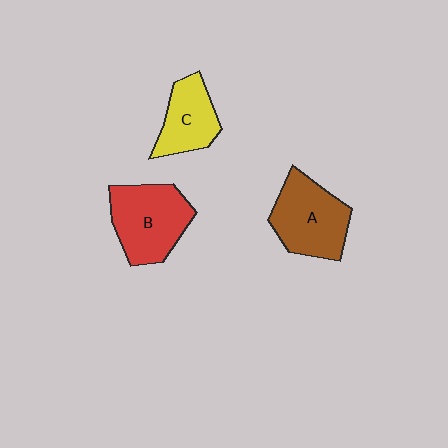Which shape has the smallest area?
Shape C (yellow).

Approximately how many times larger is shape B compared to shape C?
Approximately 1.4 times.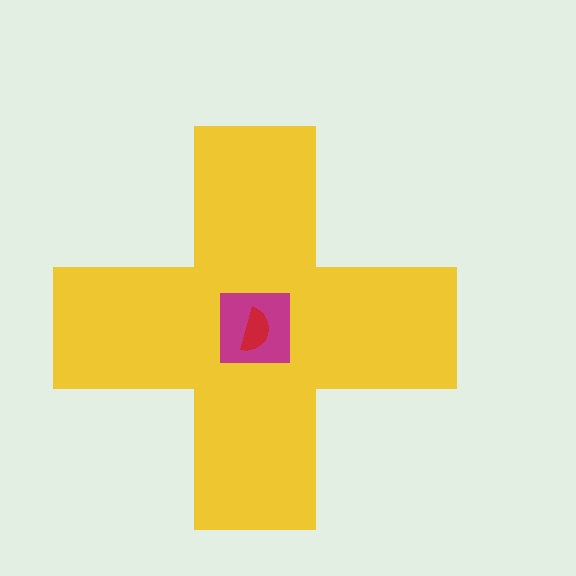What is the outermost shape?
The yellow cross.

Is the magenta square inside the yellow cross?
Yes.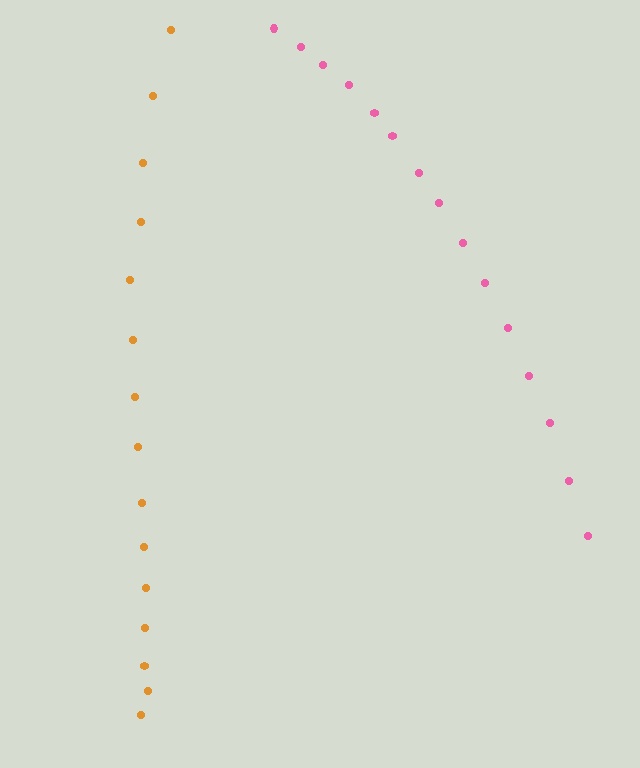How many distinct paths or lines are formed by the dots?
There are 2 distinct paths.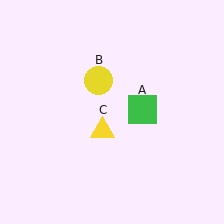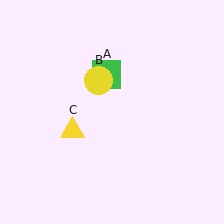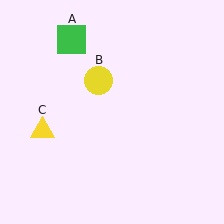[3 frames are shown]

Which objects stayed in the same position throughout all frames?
Yellow circle (object B) remained stationary.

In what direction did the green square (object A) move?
The green square (object A) moved up and to the left.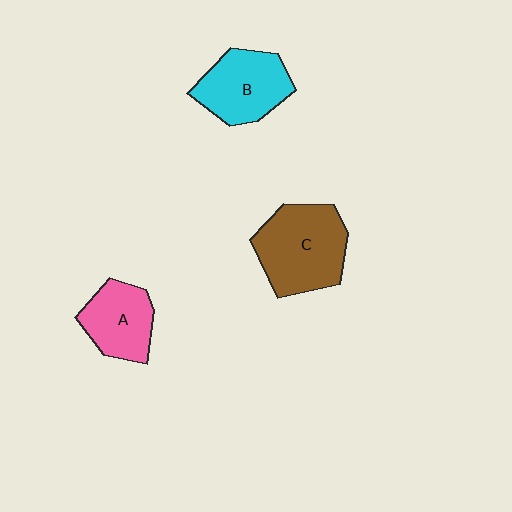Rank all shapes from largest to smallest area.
From largest to smallest: C (brown), B (cyan), A (pink).